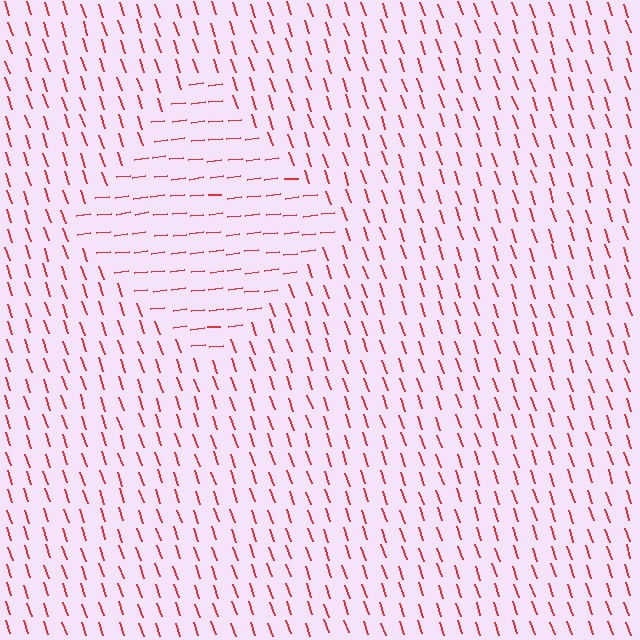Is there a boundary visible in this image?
Yes, there is a texture boundary formed by a change in line orientation.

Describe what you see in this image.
The image is filled with small red line segments. A diamond region in the image has lines oriented differently from the surrounding lines, creating a visible texture boundary.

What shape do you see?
I see a diamond.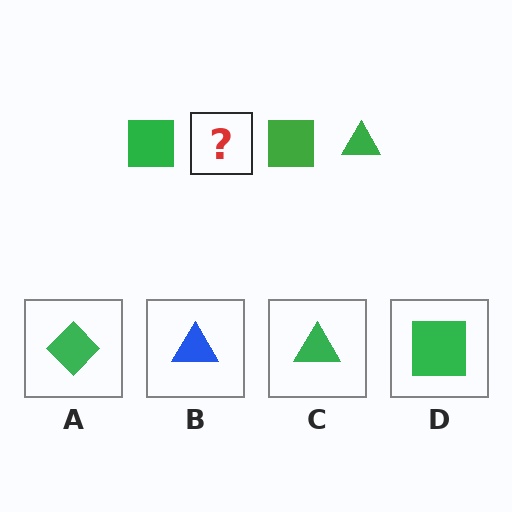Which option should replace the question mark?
Option C.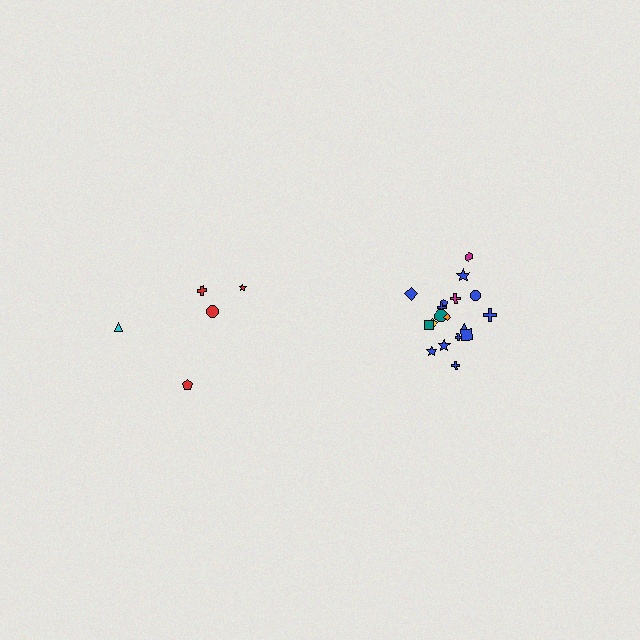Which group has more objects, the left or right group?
The right group.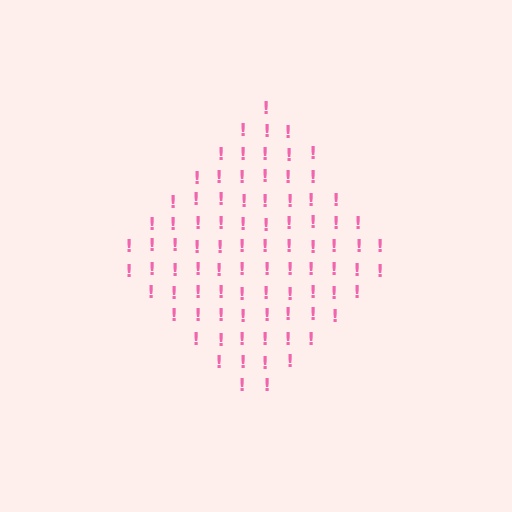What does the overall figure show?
The overall figure shows a diamond.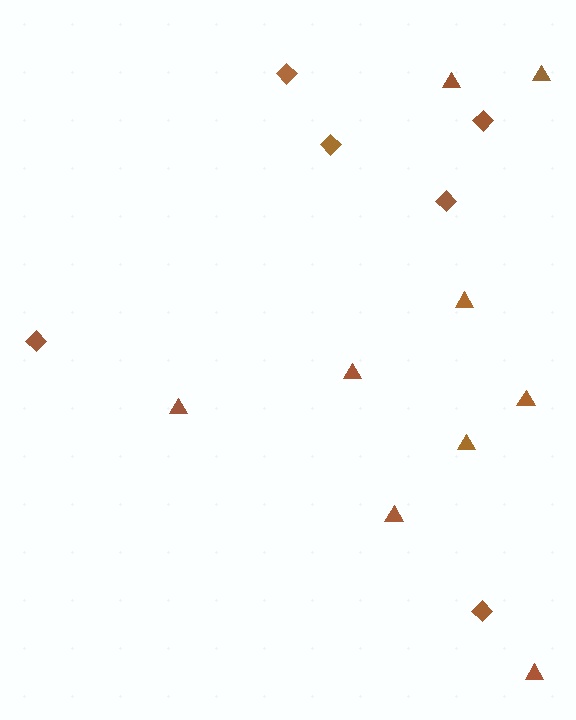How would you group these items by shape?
There are 2 groups: one group of triangles (9) and one group of diamonds (6).